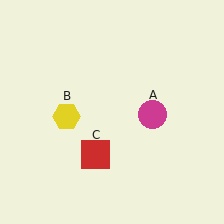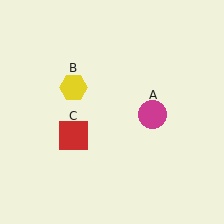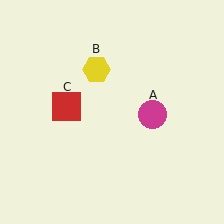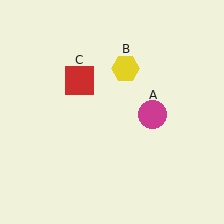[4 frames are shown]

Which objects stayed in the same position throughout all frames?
Magenta circle (object A) remained stationary.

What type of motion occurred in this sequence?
The yellow hexagon (object B), red square (object C) rotated clockwise around the center of the scene.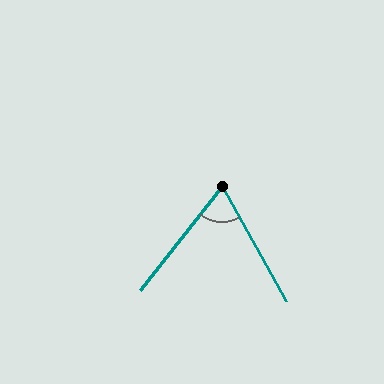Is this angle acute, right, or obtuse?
It is acute.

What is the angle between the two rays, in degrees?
Approximately 67 degrees.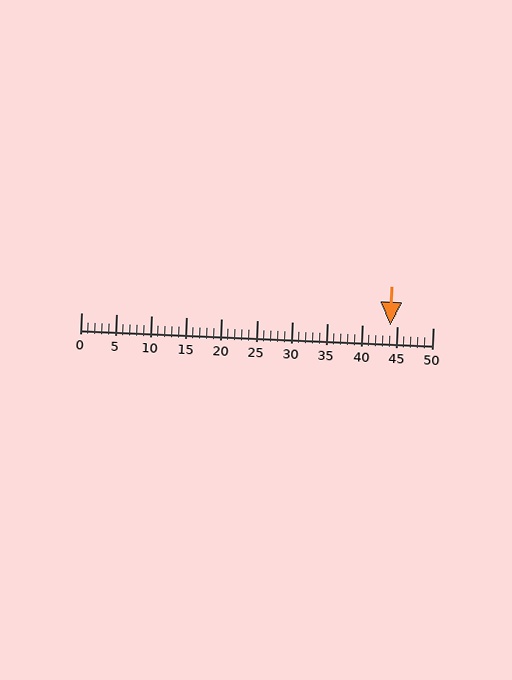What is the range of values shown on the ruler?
The ruler shows values from 0 to 50.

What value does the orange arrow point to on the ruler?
The orange arrow points to approximately 44.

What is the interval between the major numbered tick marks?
The major tick marks are spaced 5 units apart.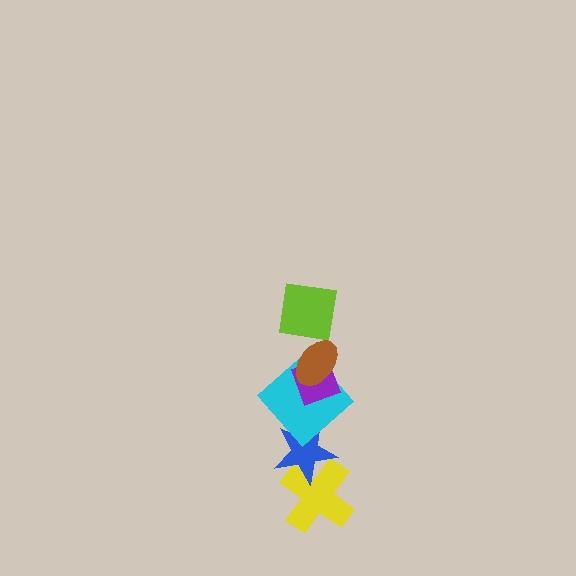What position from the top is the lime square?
The lime square is 1st from the top.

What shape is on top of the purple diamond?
The brown ellipse is on top of the purple diamond.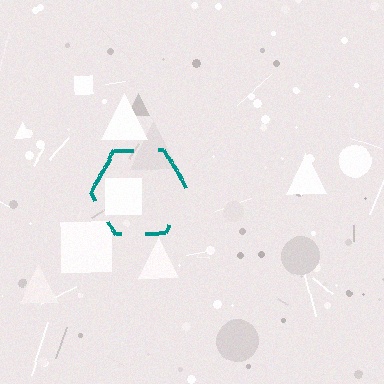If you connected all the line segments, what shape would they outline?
They would outline a hexagon.